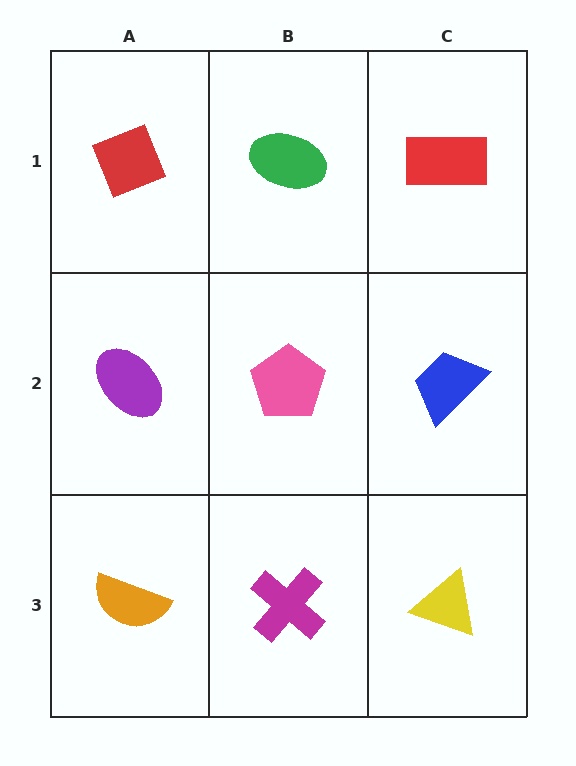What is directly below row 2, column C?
A yellow triangle.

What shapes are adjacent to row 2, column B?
A green ellipse (row 1, column B), a magenta cross (row 3, column B), a purple ellipse (row 2, column A), a blue trapezoid (row 2, column C).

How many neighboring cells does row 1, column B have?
3.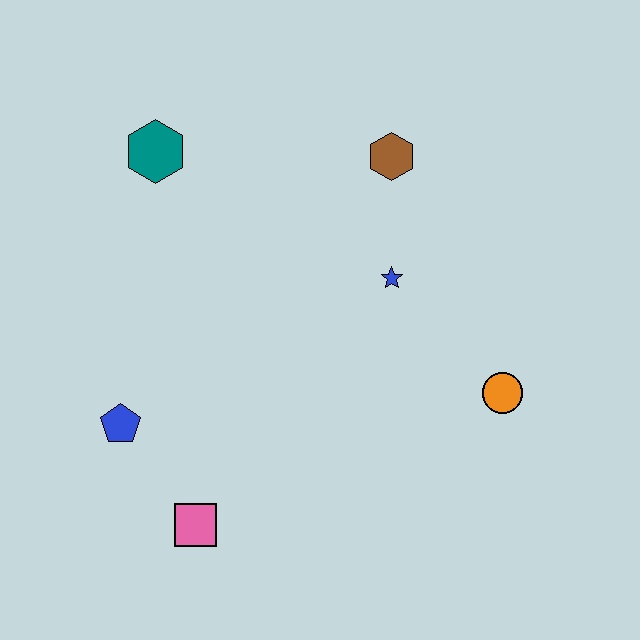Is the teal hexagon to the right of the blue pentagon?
Yes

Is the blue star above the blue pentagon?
Yes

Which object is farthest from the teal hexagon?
The orange circle is farthest from the teal hexagon.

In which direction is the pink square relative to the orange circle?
The pink square is to the left of the orange circle.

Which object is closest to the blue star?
The brown hexagon is closest to the blue star.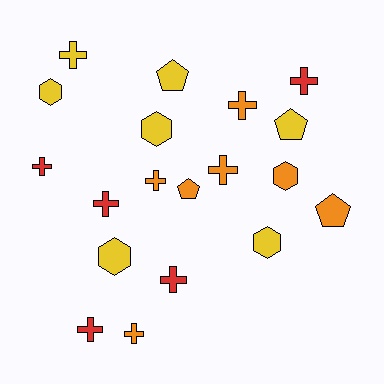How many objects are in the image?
There are 19 objects.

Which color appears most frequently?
Yellow, with 7 objects.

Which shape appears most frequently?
Cross, with 10 objects.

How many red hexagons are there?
There are no red hexagons.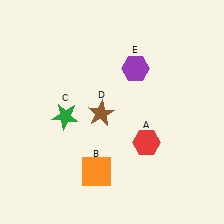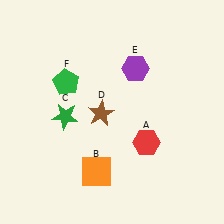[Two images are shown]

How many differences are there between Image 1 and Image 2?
There is 1 difference between the two images.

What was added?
A green pentagon (F) was added in Image 2.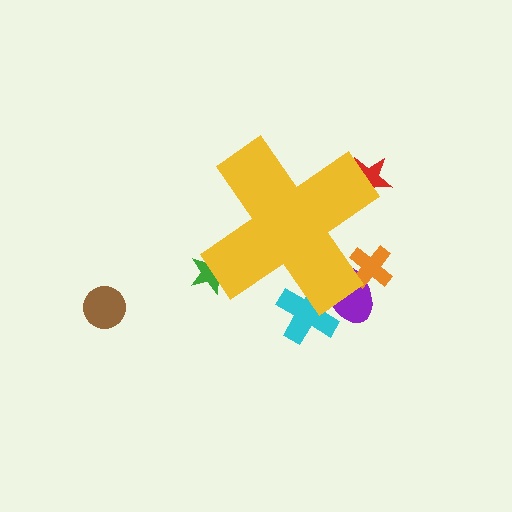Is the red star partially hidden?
Yes, the red star is partially hidden behind the yellow cross.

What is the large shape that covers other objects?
A yellow cross.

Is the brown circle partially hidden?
No, the brown circle is fully visible.